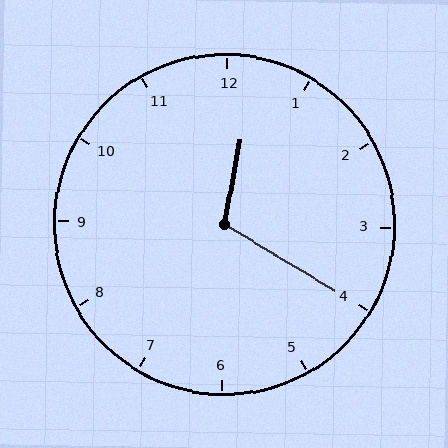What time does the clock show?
12:20.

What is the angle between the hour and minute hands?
Approximately 110 degrees.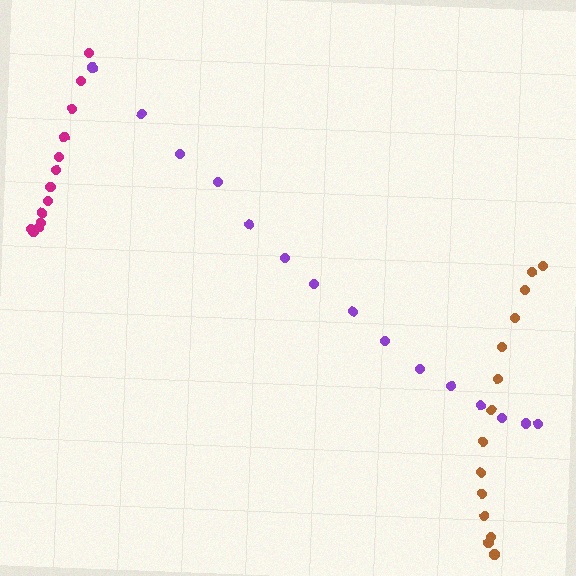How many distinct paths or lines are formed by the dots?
There are 3 distinct paths.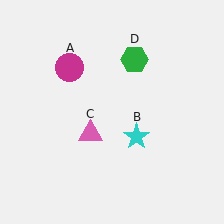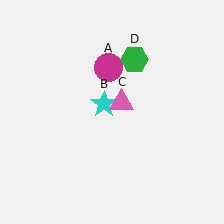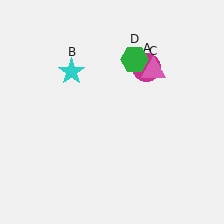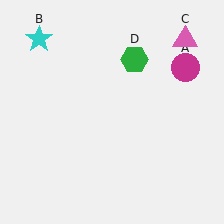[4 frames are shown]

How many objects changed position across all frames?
3 objects changed position: magenta circle (object A), cyan star (object B), pink triangle (object C).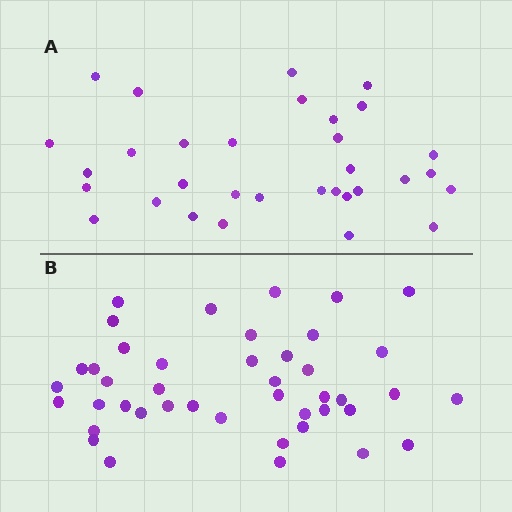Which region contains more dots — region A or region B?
Region B (the bottom region) has more dots.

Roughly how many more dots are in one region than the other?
Region B has roughly 12 or so more dots than region A.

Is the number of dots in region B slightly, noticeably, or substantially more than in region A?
Region B has noticeably more, but not dramatically so. The ratio is roughly 1.3 to 1.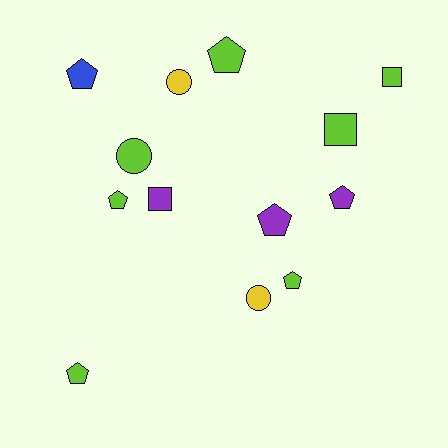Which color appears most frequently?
Lime, with 7 objects.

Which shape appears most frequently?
Pentagon, with 7 objects.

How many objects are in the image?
There are 13 objects.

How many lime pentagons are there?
There are 4 lime pentagons.